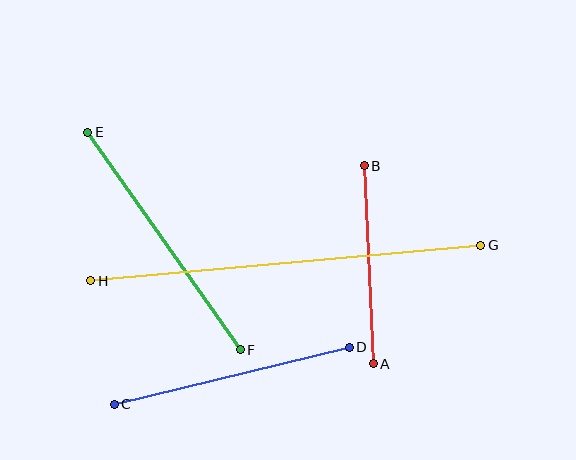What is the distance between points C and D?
The distance is approximately 242 pixels.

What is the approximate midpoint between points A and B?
The midpoint is at approximately (369, 265) pixels.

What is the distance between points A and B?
The distance is approximately 198 pixels.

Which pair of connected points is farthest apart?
Points G and H are farthest apart.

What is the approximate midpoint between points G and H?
The midpoint is at approximately (286, 263) pixels.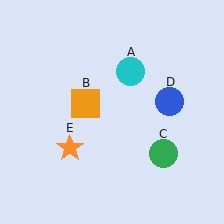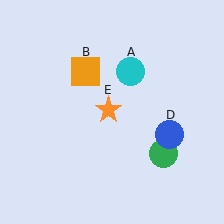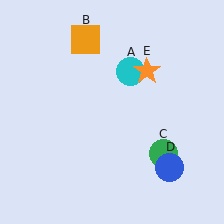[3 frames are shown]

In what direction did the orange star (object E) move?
The orange star (object E) moved up and to the right.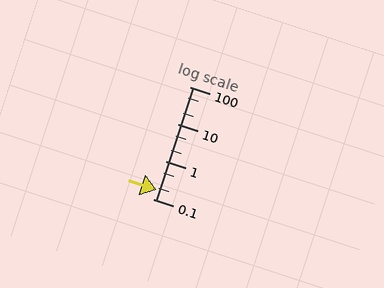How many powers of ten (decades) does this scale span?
The scale spans 3 decades, from 0.1 to 100.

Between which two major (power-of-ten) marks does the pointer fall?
The pointer is between 0.1 and 1.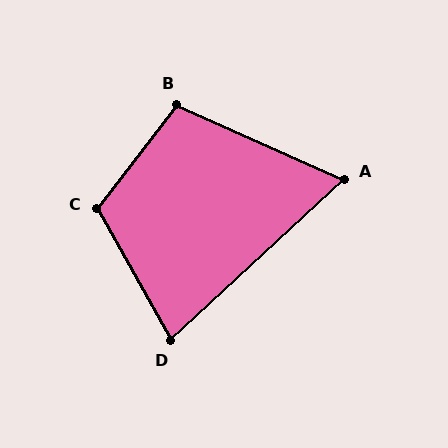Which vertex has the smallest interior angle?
A, at approximately 67 degrees.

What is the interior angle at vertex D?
Approximately 76 degrees (acute).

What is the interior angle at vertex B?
Approximately 104 degrees (obtuse).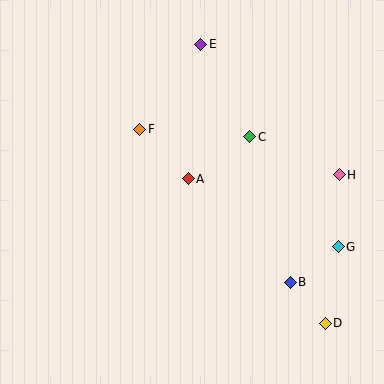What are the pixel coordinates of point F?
Point F is at (140, 129).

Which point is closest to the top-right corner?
Point H is closest to the top-right corner.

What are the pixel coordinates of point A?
Point A is at (188, 179).